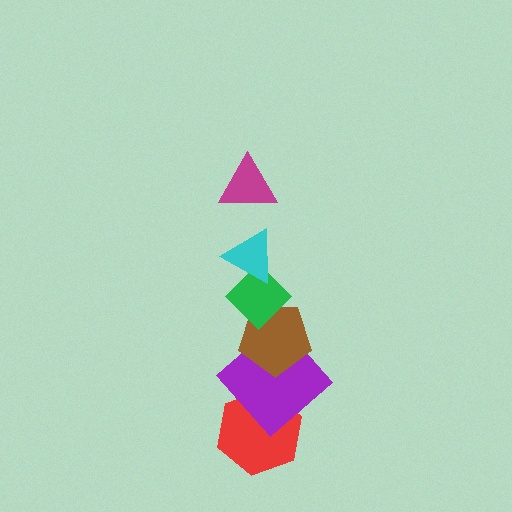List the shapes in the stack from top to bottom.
From top to bottom: the magenta triangle, the cyan triangle, the green diamond, the brown pentagon, the purple diamond, the red hexagon.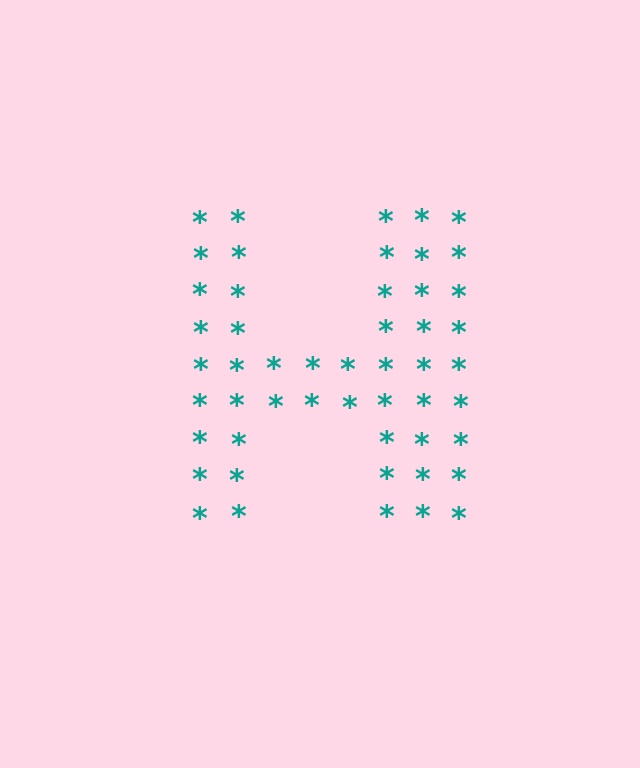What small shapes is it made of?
It is made of small asterisks.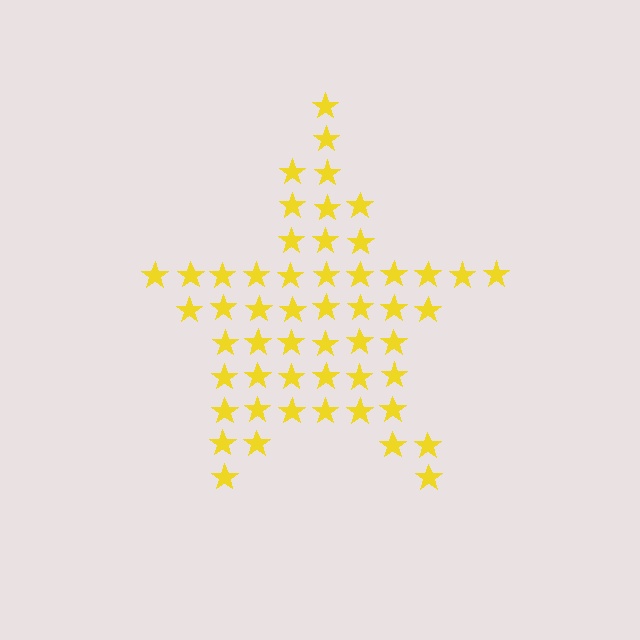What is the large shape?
The large shape is a star.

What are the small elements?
The small elements are stars.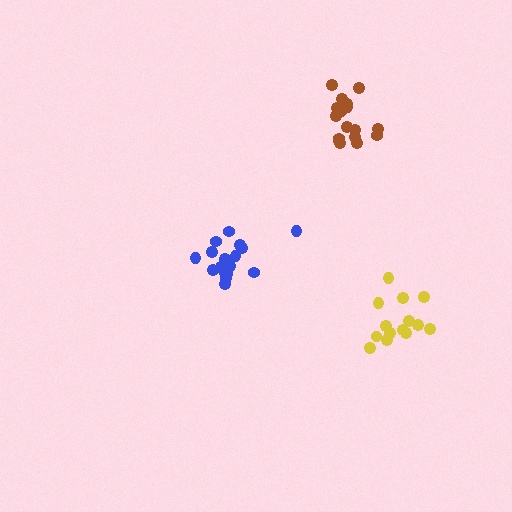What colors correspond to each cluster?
The clusters are colored: blue, yellow, brown.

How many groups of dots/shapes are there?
There are 3 groups.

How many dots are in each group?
Group 1: 18 dots, Group 2: 14 dots, Group 3: 19 dots (51 total).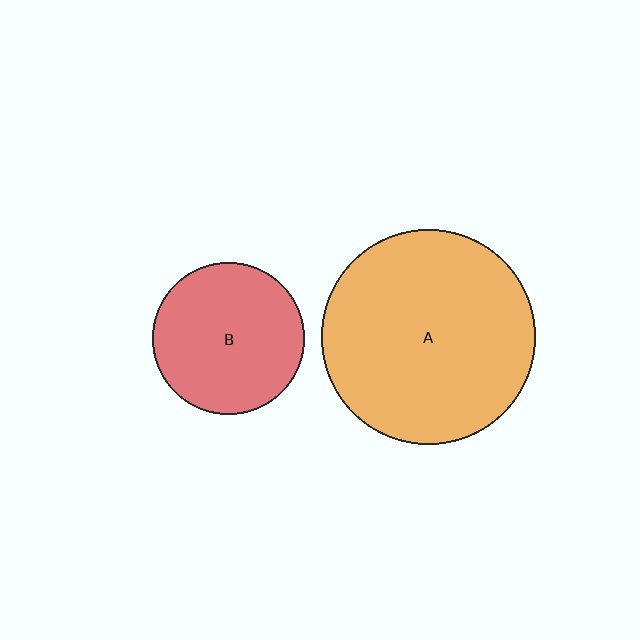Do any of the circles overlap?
No, none of the circles overlap.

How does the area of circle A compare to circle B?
Approximately 2.0 times.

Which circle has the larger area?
Circle A (orange).